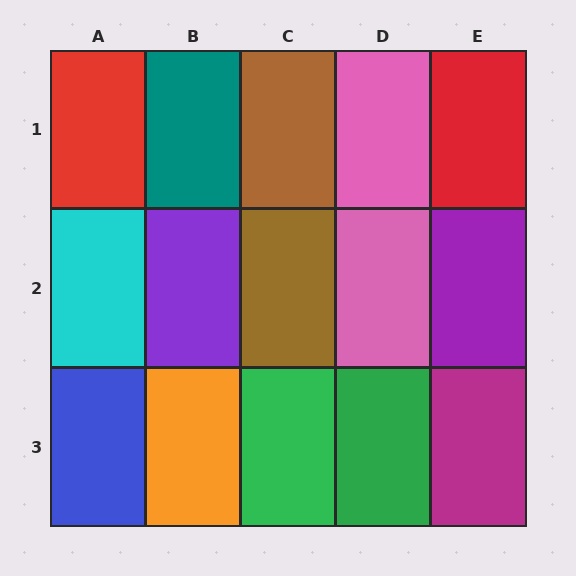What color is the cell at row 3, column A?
Blue.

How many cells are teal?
1 cell is teal.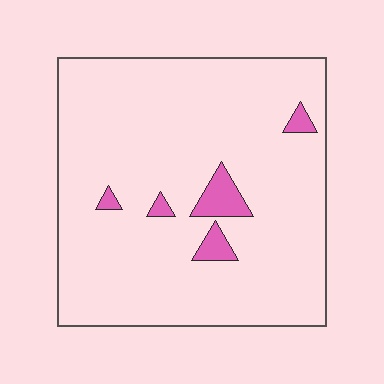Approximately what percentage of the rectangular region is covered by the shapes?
Approximately 5%.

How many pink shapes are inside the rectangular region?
5.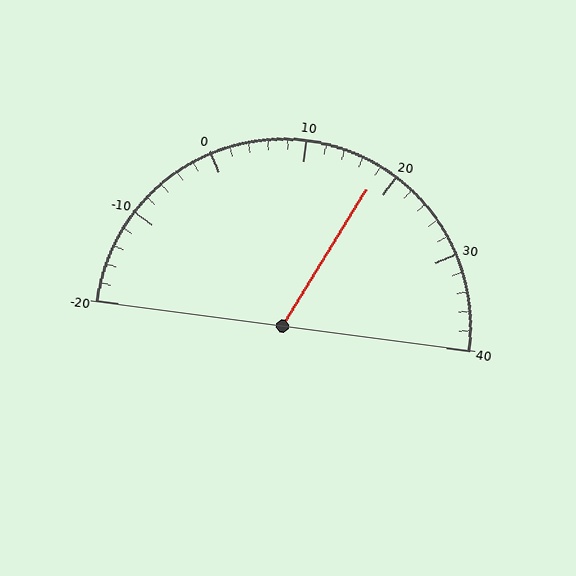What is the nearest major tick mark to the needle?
The nearest major tick mark is 20.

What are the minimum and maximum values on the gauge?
The gauge ranges from -20 to 40.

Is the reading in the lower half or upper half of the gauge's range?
The reading is in the upper half of the range (-20 to 40).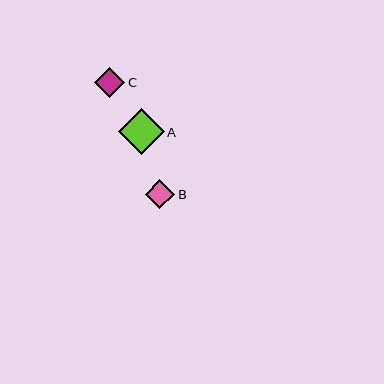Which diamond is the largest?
Diamond A is the largest with a size of approximately 46 pixels.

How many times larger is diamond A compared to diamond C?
Diamond A is approximately 1.5 times the size of diamond C.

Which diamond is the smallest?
Diamond B is the smallest with a size of approximately 29 pixels.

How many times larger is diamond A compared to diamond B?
Diamond A is approximately 1.5 times the size of diamond B.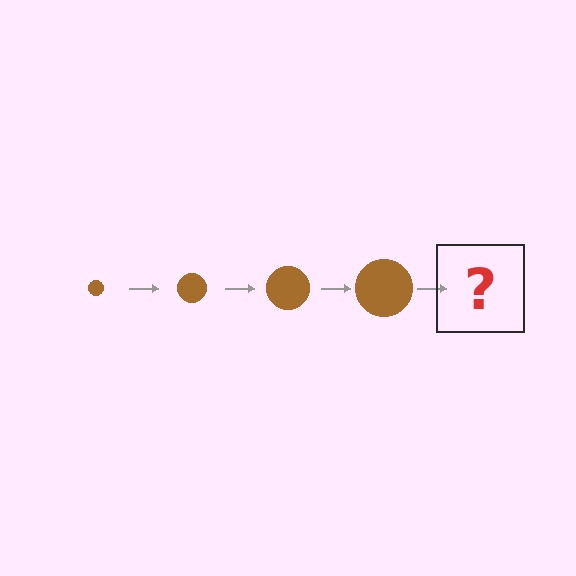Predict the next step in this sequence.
The next step is a brown circle, larger than the previous one.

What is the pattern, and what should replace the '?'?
The pattern is that the circle gets progressively larger each step. The '?' should be a brown circle, larger than the previous one.